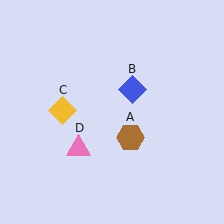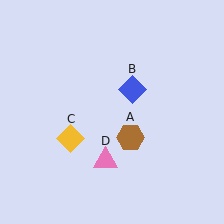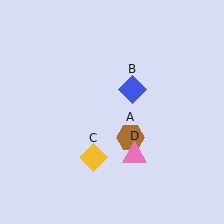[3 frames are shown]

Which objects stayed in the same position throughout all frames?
Brown hexagon (object A) and blue diamond (object B) remained stationary.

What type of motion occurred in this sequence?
The yellow diamond (object C), pink triangle (object D) rotated counterclockwise around the center of the scene.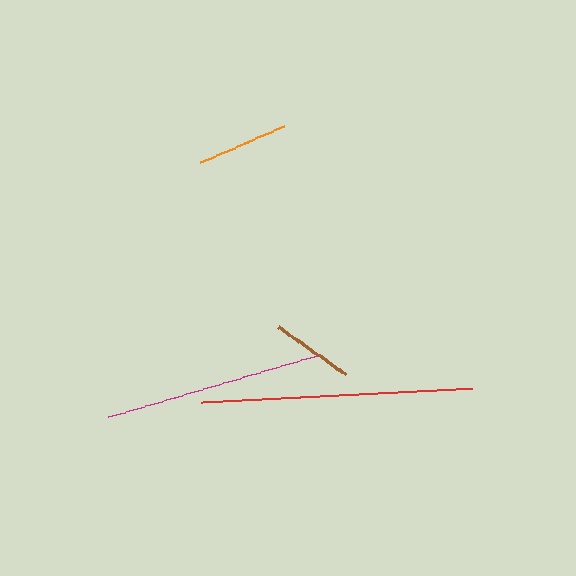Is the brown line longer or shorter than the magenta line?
The magenta line is longer than the brown line.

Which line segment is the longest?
The red line is the longest at approximately 273 pixels.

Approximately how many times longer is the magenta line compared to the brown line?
The magenta line is approximately 2.6 times the length of the brown line.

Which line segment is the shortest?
The brown line is the shortest at approximately 83 pixels.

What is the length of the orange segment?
The orange segment is approximately 90 pixels long.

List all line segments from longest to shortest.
From longest to shortest: red, magenta, orange, brown.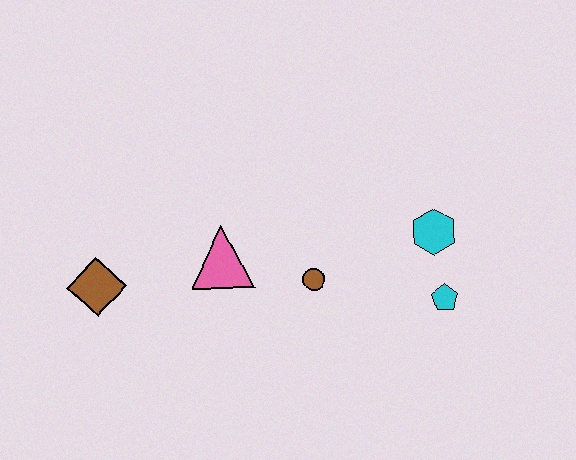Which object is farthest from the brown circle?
The brown diamond is farthest from the brown circle.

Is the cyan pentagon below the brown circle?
Yes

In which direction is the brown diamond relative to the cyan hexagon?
The brown diamond is to the left of the cyan hexagon.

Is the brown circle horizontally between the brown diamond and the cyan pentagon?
Yes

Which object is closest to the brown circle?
The pink triangle is closest to the brown circle.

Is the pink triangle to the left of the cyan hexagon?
Yes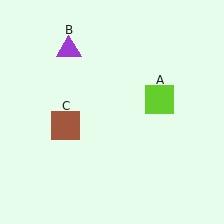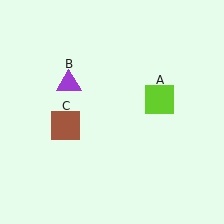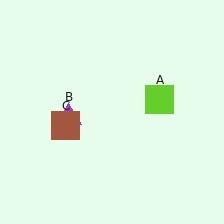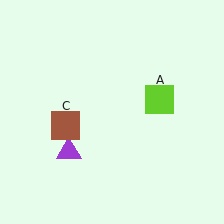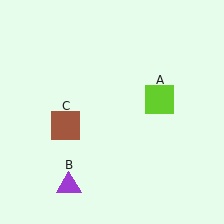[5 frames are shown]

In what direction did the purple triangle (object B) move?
The purple triangle (object B) moved down.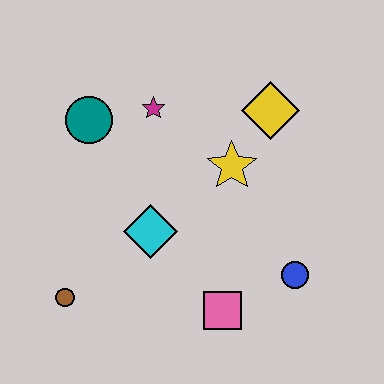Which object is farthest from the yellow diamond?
The brown circle is farthest from the yellow diamond.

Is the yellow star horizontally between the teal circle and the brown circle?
No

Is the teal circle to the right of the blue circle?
No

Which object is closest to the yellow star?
The yellow diamond is closest to the yellow star.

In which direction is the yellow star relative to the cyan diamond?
The yellow star is to the right of the cyan diamond.